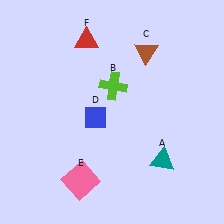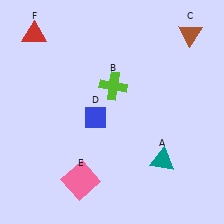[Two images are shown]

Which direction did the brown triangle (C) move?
The brown triangle (C) moved right.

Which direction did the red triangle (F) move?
The red triangle (F) moved left.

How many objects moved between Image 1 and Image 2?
2 objects moved between the two images.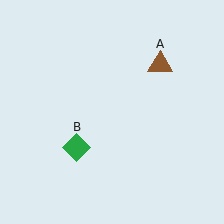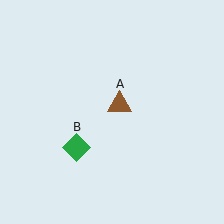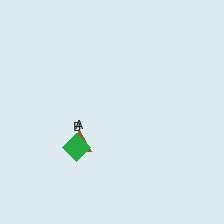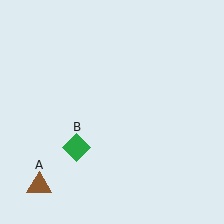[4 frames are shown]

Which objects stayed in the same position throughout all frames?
Green diamond (object B) remained stationary.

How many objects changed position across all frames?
1 object changed position: brown triangle (object A).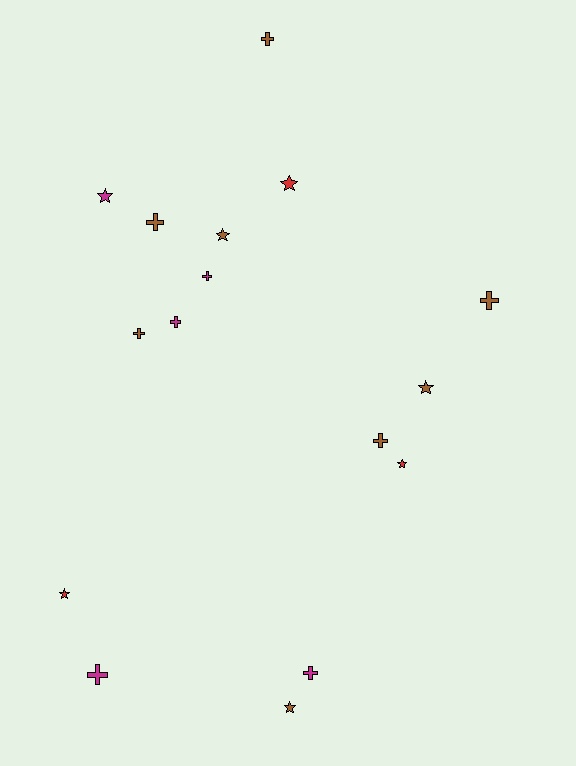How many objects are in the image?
There are 16 objects.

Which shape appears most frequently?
Cross, with 9 objects.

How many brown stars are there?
There are 3 brown stars.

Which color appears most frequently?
Brown, with 8 objects.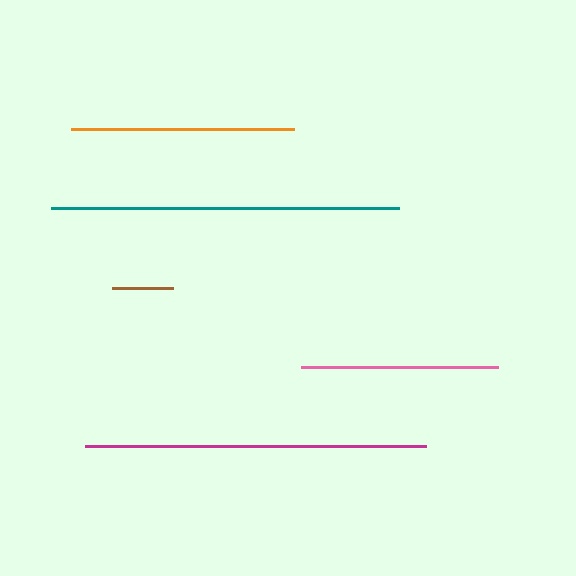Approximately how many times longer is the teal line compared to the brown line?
The teal line is approximately 5.7 times the length of the brown line.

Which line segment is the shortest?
The brown line is the shortest at approximately 61 pixels.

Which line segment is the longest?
The teal line is the longest at approximately 348 pixels.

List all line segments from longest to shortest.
From longest to shortest: teal, magenta, orange, pink, brown.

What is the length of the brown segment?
The brown segment is approximately 61 pixels long.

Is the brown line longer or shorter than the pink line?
The pink line is longer than the brown line.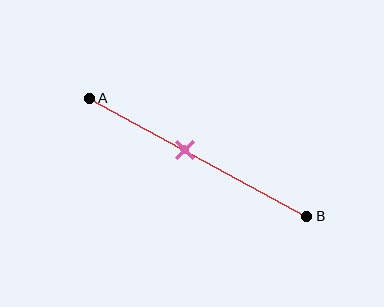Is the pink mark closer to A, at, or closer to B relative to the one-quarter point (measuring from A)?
The pink mark is closer to point B than the one-quarter point of segment AB.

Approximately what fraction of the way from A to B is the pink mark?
The pink mark is approximately 45% of the way from A to B.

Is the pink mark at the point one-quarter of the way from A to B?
No, the mark is at about 45% from A, not at the 25% one-quarter point.